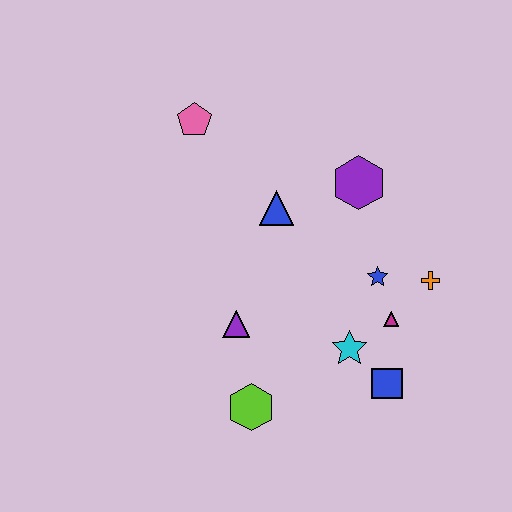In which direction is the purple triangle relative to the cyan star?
The purple triangle is to the left of the cyan star.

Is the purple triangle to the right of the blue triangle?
No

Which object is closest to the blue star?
The magenta triangle is closest to the blue star.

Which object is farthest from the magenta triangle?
The pink pentagon is farthest from the magenta triangle.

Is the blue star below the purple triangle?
No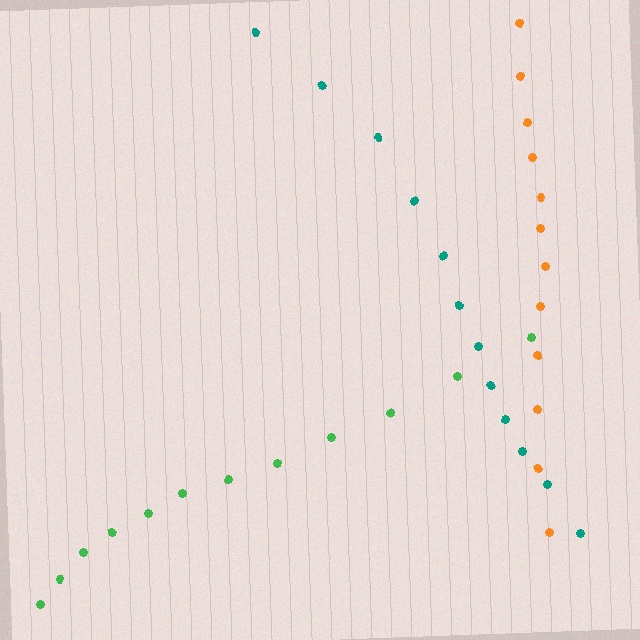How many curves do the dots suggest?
There are 3 distinct paths.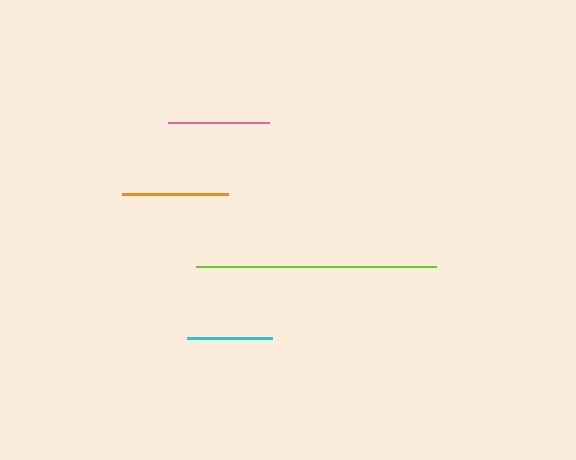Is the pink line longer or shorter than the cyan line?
The pink line is longer than the cyan line.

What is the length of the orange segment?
The orange segment is approximately 106 pixels long.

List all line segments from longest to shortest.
From longest to shortest: lime, orange, pink, cyan.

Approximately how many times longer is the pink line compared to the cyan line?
The pink line is approximately 1.2 times the length of the cyan line.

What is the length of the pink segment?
The pink segment is approximately 102 pixels long.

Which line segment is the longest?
The lime line is the longest at approximately 239 pixels.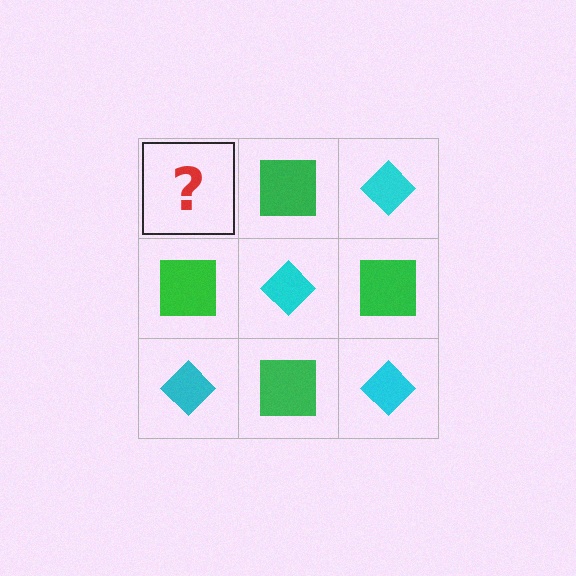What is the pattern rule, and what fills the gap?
The rule is that it alternates cyan diamond and green square in a checkerboard pattern. The gap should be filled with a cyan diamond.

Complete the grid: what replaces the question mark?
The question mark should be replaced with a cyan diamond.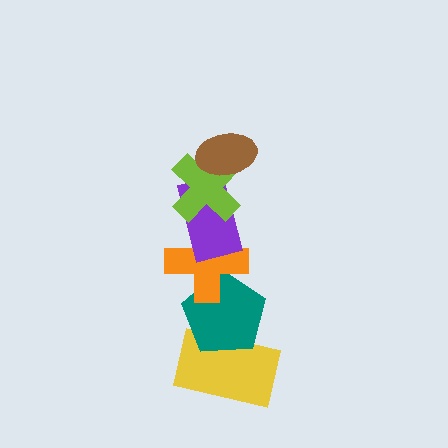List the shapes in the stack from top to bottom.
From top to bottom: the brown ellipse, the lime cross, the purple rectangle, the orange cross, the teal pentagon, the yellow rectangle.